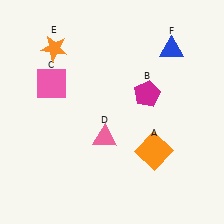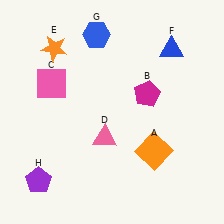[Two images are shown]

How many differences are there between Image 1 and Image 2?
There are 2 differences between the two images.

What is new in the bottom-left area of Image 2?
A purple pentagon (H) was added in the bottom-left area of Image 2.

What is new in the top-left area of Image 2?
A blue hexagon (G) was added in the top-left area of Image 2.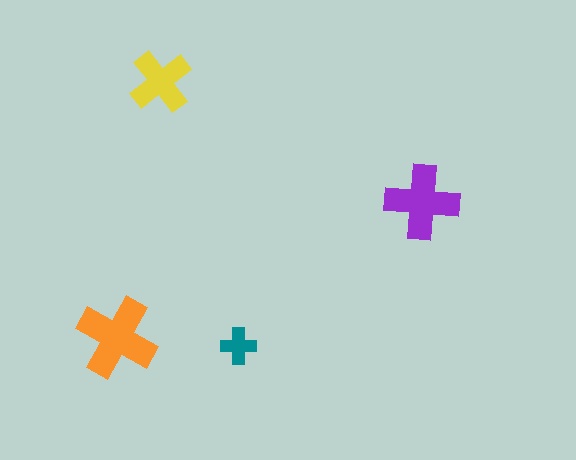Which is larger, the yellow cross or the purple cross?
The purple one.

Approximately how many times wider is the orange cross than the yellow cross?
About 1.5 times wider.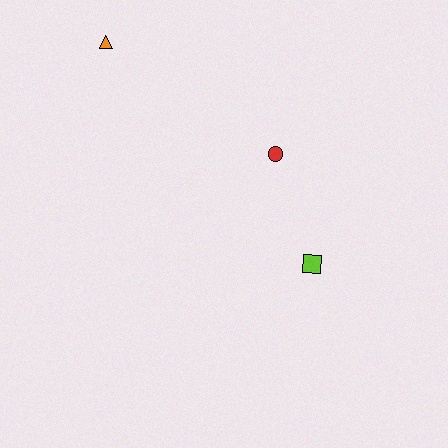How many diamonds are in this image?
There are no diamonds.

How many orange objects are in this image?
There is 1 orange object.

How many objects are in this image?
There are 3 objects.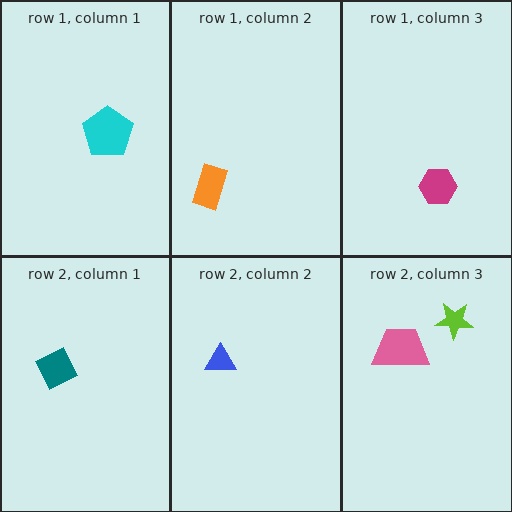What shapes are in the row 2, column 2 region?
The blue triangle.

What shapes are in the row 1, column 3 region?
The magenta hexagon.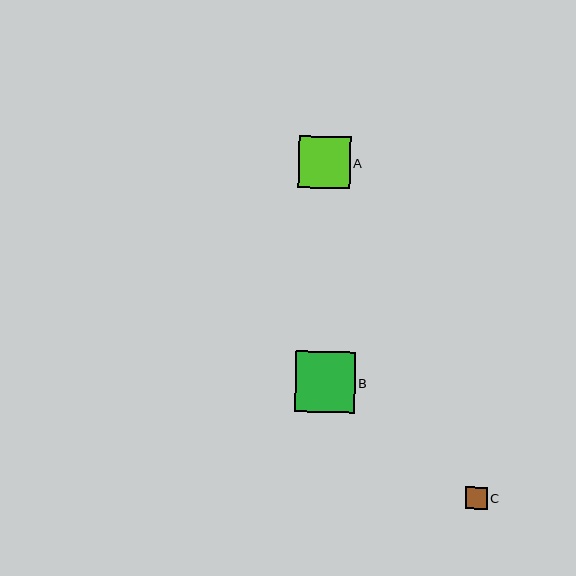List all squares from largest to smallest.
From largest to smallest: B, A, C.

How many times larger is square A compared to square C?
Square A is approximately 2.4 times the size of square C.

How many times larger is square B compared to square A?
Square B is approximately 1.2 times the size of square A.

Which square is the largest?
Square B is the largest with a size of approximately 60 pixels.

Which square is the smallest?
Square C is the smallest with a size of approximately 22 pixels.